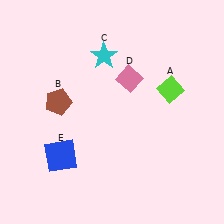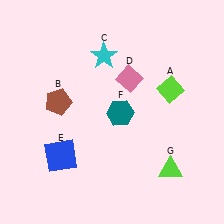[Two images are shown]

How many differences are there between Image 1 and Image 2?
There are 2 differences between the two images.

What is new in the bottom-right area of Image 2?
A teal hexagon (F) was added in the bottom-right area of Image 2.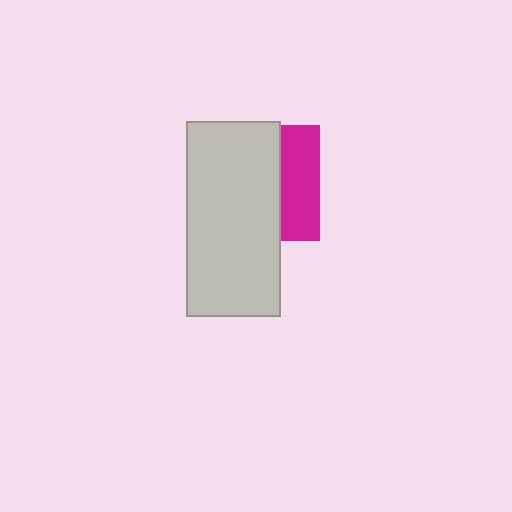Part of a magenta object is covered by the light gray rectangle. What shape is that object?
It is a square.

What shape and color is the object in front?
The object in front is a light gray rectangle.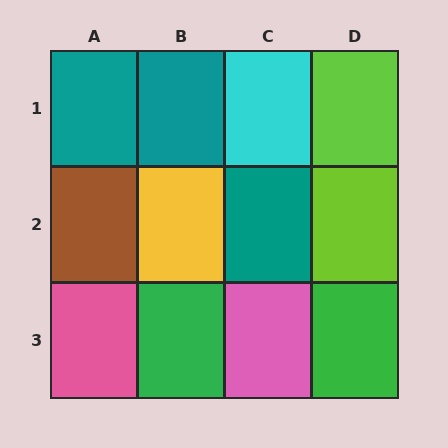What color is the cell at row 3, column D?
Green.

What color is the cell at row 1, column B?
Teal.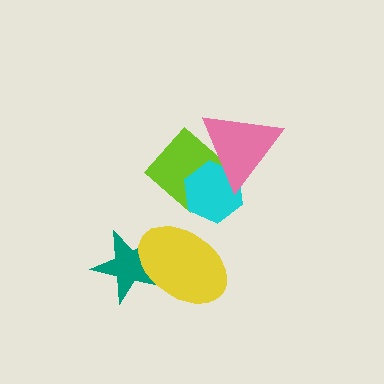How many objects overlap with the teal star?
1 object overlaps with the teal star.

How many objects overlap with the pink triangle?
2 objects overlap with the pink triangle.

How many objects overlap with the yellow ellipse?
1 object overlaps with the yellow ellipse.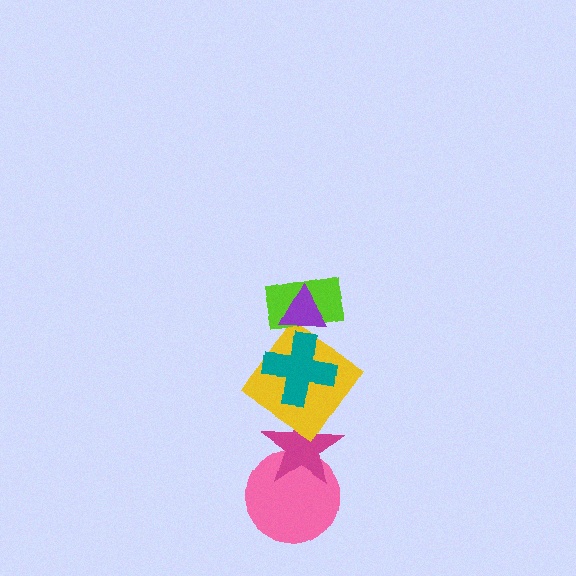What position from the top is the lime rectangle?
The lime rectangle is 2nd from the top.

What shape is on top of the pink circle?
The magenta star is on top of the pink circle.